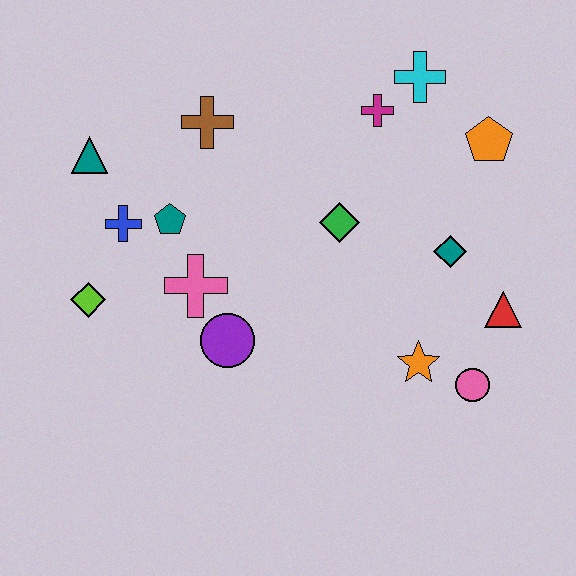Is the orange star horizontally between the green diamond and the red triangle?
Yes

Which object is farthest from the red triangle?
The teal triangle is farthest from the red triangle.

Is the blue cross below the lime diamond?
No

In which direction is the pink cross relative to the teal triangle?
The pink cross is below the teal triangle.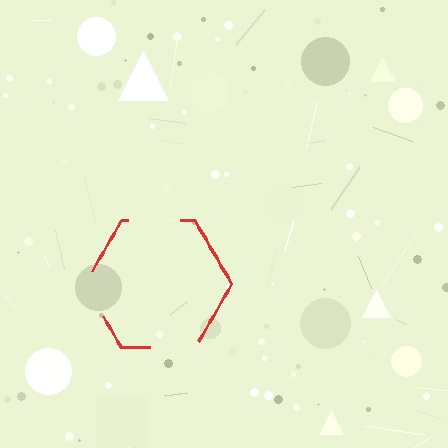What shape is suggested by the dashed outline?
The dashed outline suggests a hexagon.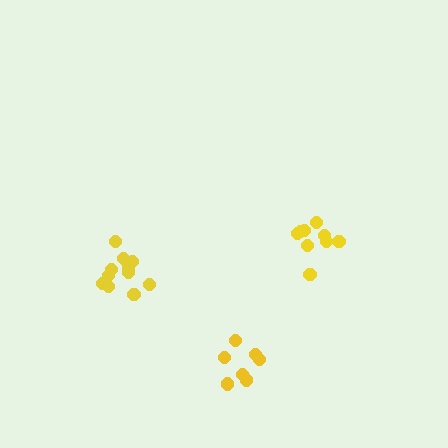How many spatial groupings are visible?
There are 3 spatial groupings.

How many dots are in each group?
Group 1: 11 dots, Group 2: 9 dots, Group 3: 7 dots (27 total).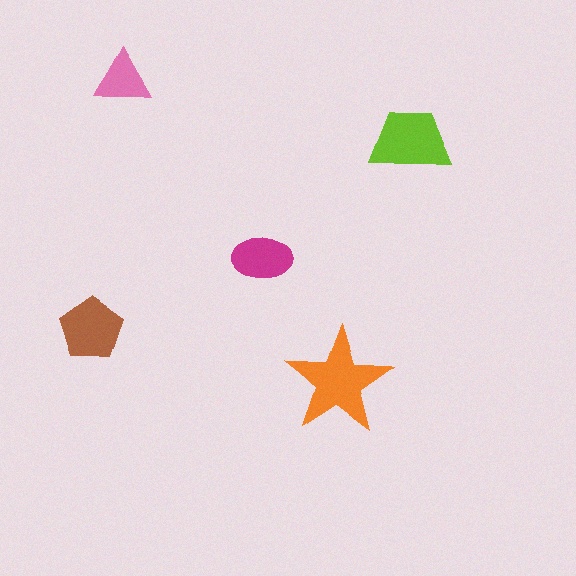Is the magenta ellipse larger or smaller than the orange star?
Smaller.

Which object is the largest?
The orange star.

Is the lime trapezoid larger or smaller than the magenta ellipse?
Larger.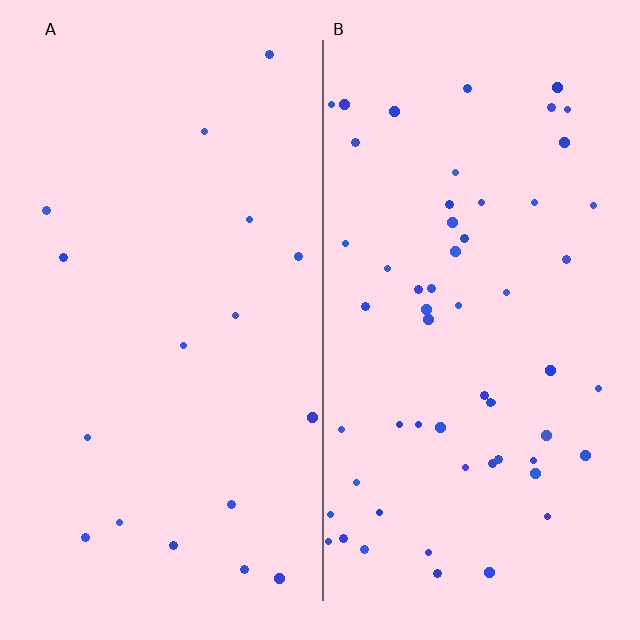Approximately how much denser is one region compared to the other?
Approximately 3.4× — region B over region A.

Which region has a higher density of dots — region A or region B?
B (the right).